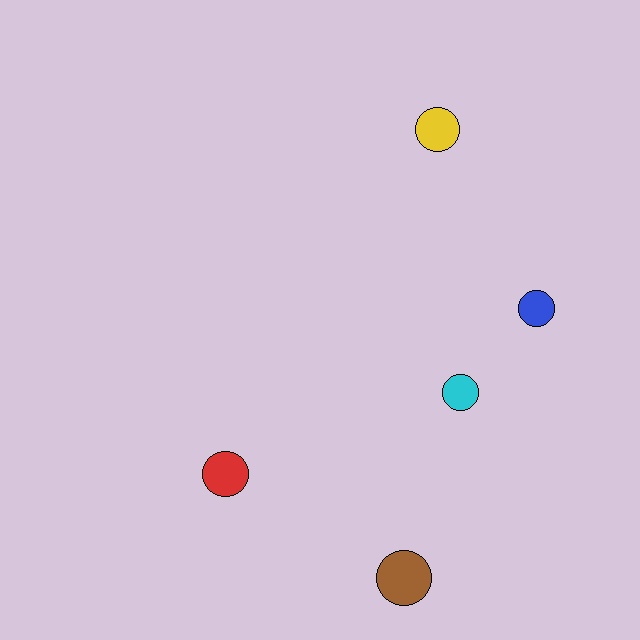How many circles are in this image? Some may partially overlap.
There are 5 circles.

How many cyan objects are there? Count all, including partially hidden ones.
There is 1 cyan object.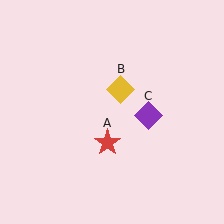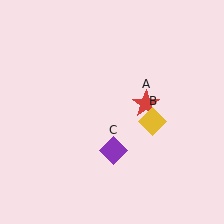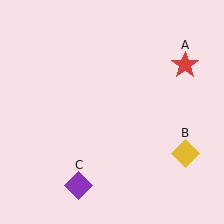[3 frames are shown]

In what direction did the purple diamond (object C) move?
The purple diamond (object C) moved down and to the left.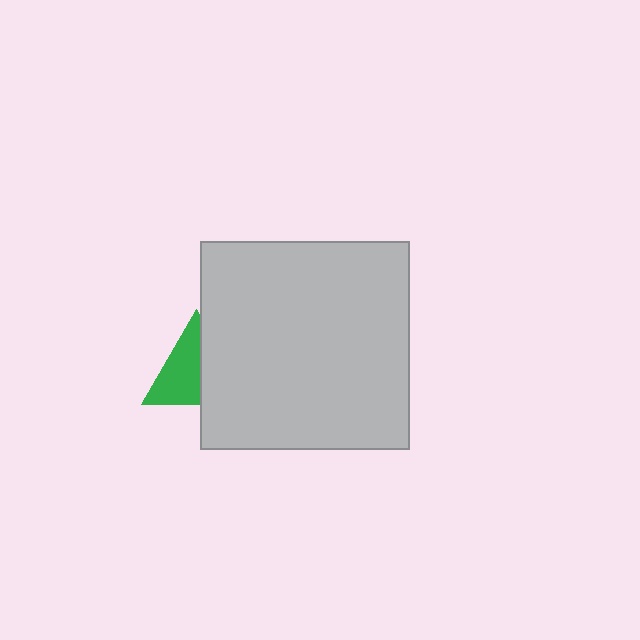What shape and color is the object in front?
The object in front is a light gray square.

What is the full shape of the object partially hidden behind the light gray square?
The partially hidden object is a green triangle.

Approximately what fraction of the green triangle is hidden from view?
Roughly 45% of the green triangle is hidden behind the light gray square.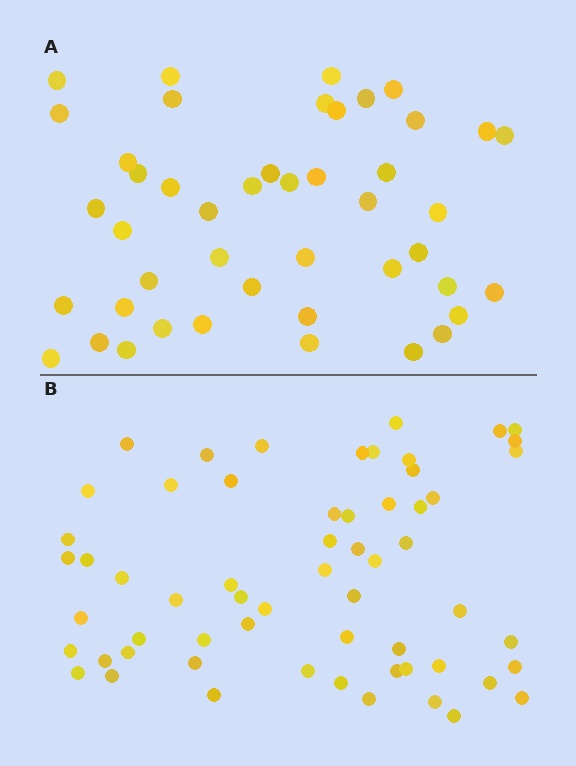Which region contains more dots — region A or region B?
Region B (the bottom region) has more dots.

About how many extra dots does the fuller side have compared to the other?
Region B has approximately 15 more dots than region A.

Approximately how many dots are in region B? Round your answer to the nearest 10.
About 60 dots.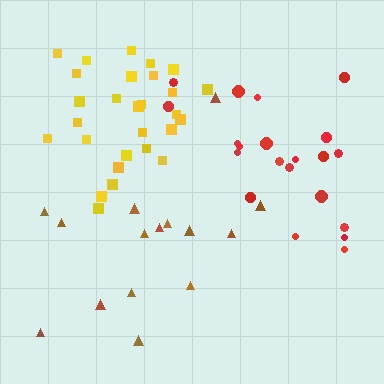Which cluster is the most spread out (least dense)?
Brown.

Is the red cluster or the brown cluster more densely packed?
Red.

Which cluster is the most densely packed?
Yellow.